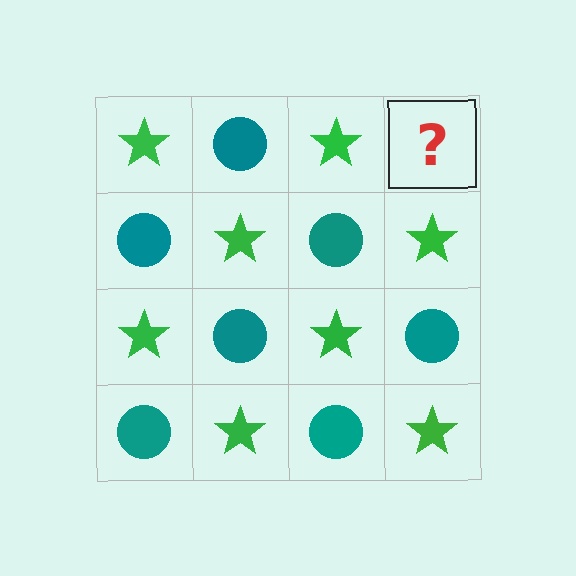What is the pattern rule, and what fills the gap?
The rule is that it alternates green star and teal circle in a checkerboard pattern. The gap should be filled with a teal circle.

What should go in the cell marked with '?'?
The missing cell should contain a teal circle.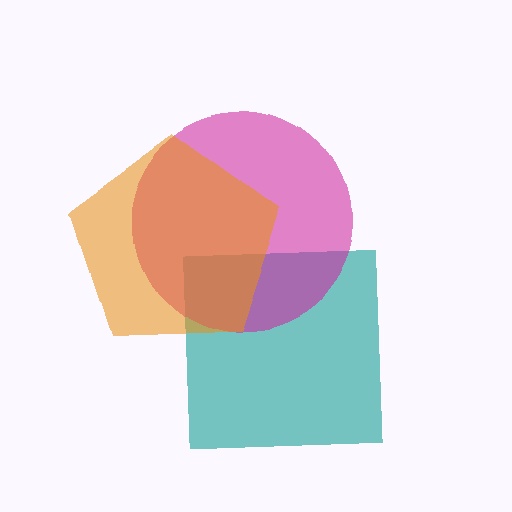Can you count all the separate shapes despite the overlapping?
Yes, there are 3 separate shapes.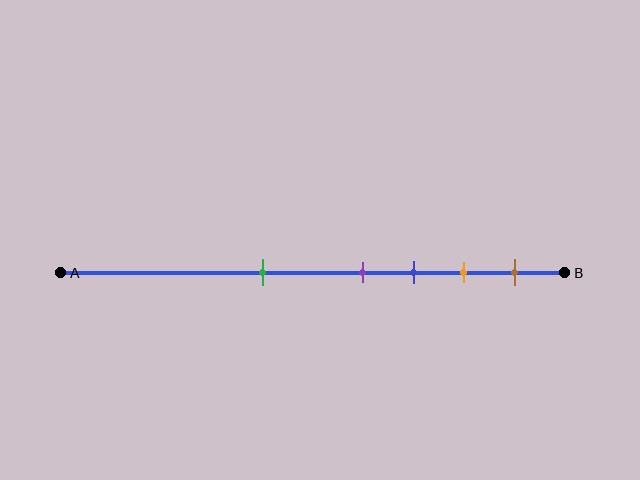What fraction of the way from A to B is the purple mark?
The purple mark is approximately 60% (0.6) of the way from A to B.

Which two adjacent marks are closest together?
The purple and blue marks are the closest adjacent pair.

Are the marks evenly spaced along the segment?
No, the marks are not evenly spaced.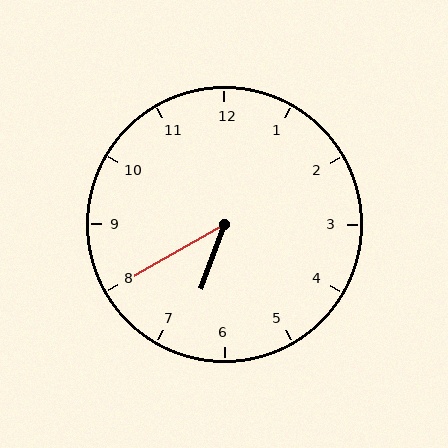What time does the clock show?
6:40.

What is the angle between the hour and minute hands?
Approximately 40 degrees.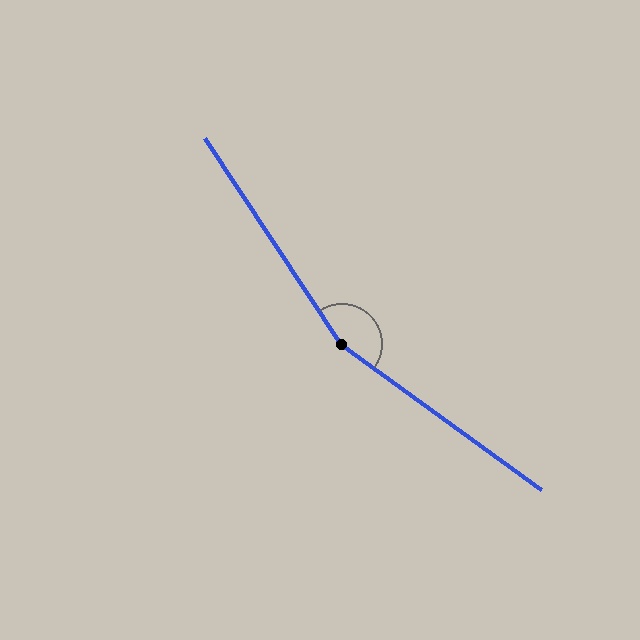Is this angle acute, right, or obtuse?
It is obtuse.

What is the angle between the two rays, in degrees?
Approximately 159 degrees.